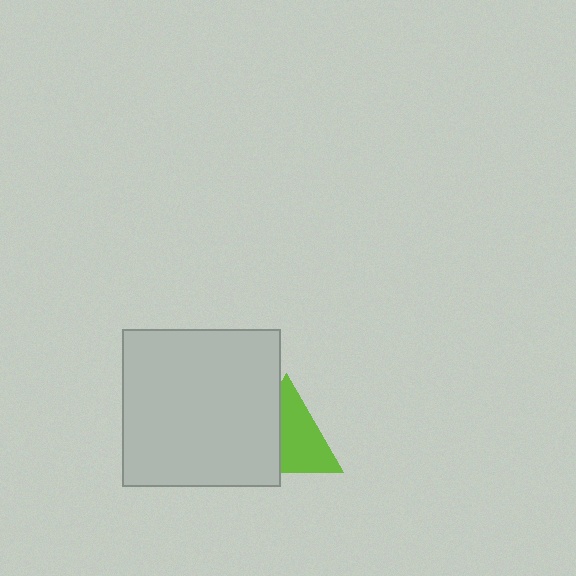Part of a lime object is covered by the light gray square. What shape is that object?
It is a triangle.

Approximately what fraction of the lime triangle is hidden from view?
Roughly 42% of the lime triangle is hidden behind the light gray square.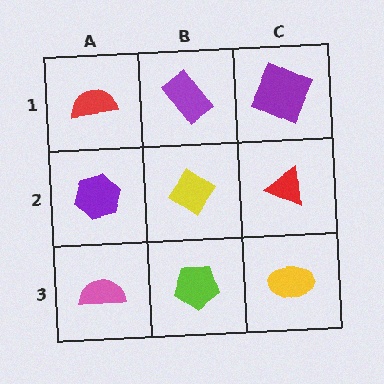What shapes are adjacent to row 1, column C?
A red triangle (row 2, column C), a purple rectangle (row 1, column B).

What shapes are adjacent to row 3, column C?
A red triangle (row 2, column C), a lime pentagon (row 3, column B).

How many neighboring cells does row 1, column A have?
2.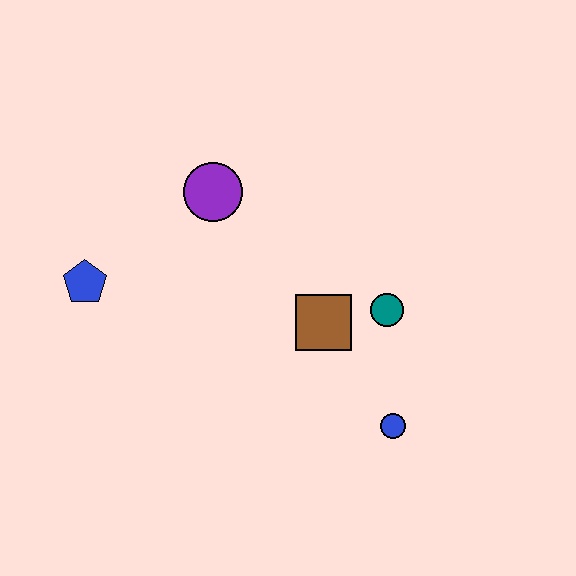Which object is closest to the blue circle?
The teal circle is closest to the blue circle.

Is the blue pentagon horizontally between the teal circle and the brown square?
No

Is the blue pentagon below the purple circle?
Yes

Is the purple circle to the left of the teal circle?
Yes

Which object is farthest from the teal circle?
The blue pentagon is farthest from the teal circle.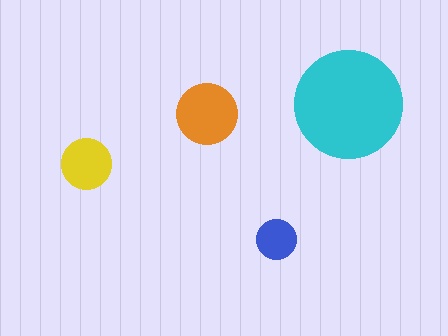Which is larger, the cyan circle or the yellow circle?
The cyan one.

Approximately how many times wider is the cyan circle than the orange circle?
About 2 times wider.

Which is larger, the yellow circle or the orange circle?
The orange one.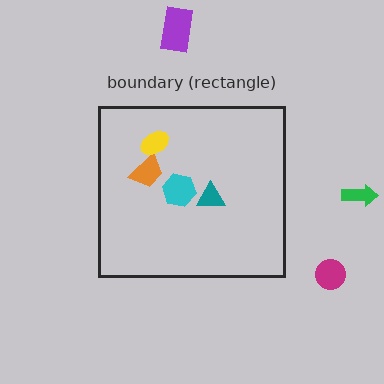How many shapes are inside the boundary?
4 inside, 3 outside.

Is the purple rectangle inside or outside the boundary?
Outside.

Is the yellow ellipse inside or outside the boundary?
Inside.